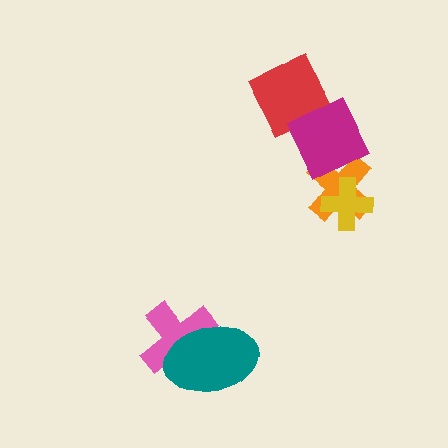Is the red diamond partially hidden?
Yes, it is partially covered by another shape.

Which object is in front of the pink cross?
The teal ellipse is in front of the pink cross.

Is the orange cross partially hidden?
Yes, it is partially covered by another shape.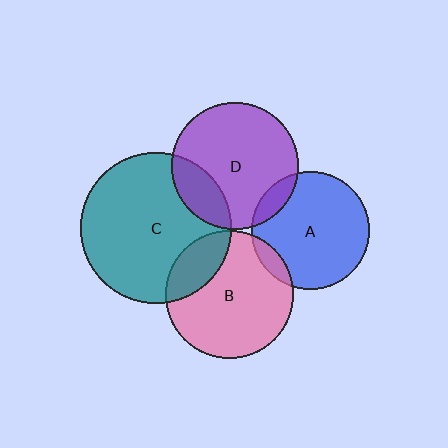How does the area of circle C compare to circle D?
Approximately 1.4 times.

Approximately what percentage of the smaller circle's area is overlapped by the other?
Approximately 10%.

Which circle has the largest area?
Circle C (teal).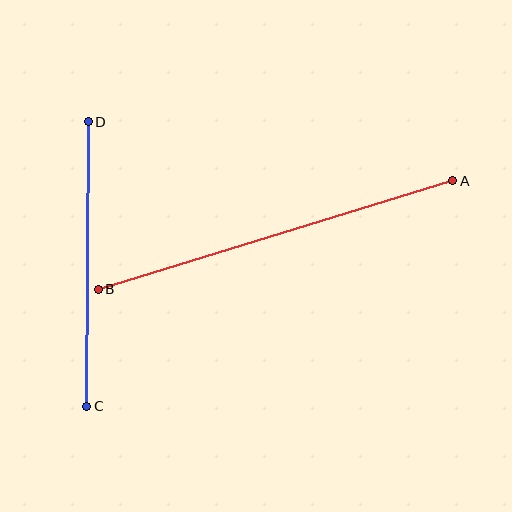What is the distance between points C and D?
The distance is approximately 284 pixels.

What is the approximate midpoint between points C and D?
The midpoint is at approximately (88, 264) pixels.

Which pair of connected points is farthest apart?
Points A and B are farthest apart.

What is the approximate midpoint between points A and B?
The midpoint is at approximately (275, 235) pixels.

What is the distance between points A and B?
The distance is approximately 371 pixels.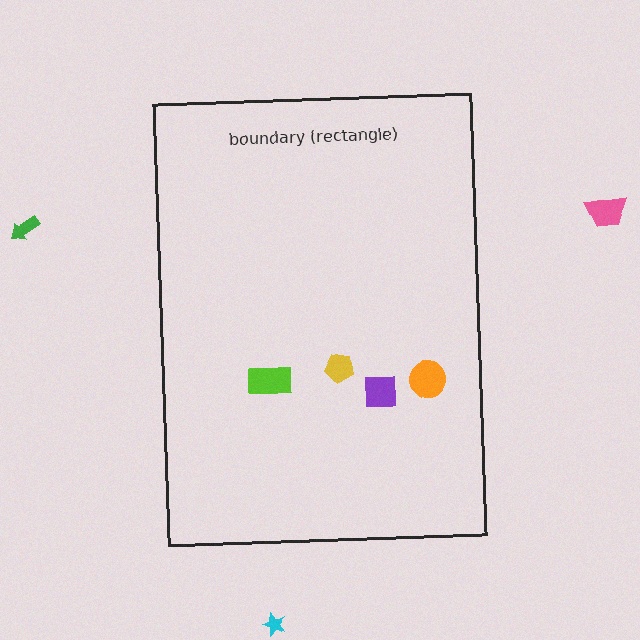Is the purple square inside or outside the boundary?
Inside.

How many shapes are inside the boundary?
4 inside, 3 outside.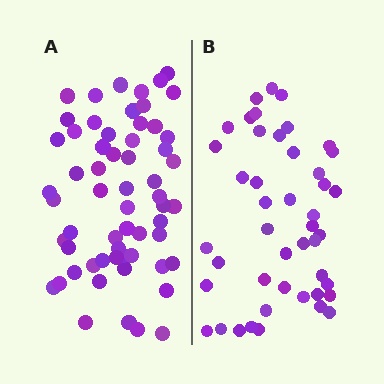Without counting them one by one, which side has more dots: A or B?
Region A (the left region) has more dots.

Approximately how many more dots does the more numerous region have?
Region A has approximately 15 more dots than region B.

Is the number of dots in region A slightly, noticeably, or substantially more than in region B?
Region A has noticeably more, but not dramatically so. The ratio is roughly 1.3 to 1.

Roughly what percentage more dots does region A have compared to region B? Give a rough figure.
About 35% more.